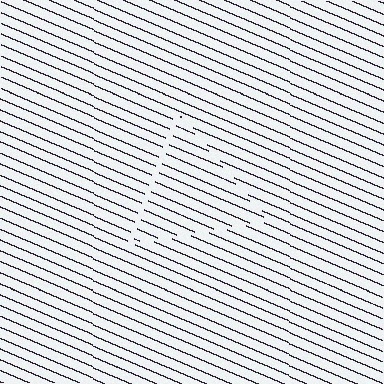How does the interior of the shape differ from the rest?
The interior of the shape contains the same grating, shifted by half a period — the contour is defined by the phase discontinuity where line-ends from the inner and outer gratings abut.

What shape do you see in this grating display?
An illusory triangle. The interior of the shape contains the same grating, shifted by half a period — the contour is defined by the phase discontinuity where line-ends from the inner and outer gratings abut.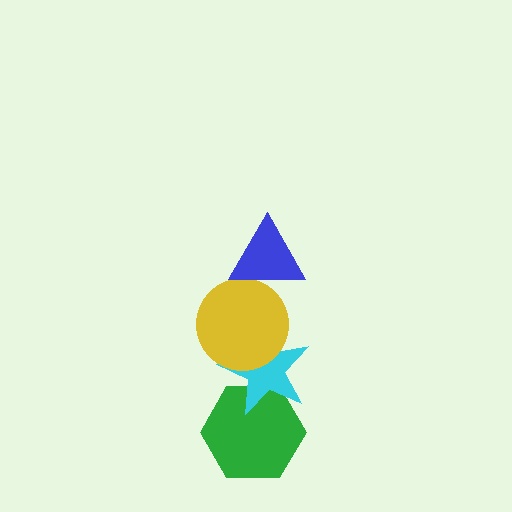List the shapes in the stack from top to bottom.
From top to bottom: the blue triangle, the yellow circle, the cyan star, the green hexagon.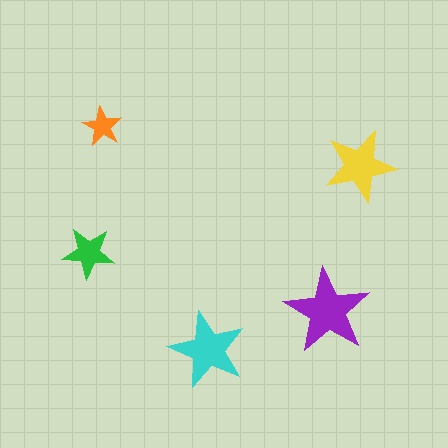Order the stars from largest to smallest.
the purple one, the cyan one, the yellow one, the green one, the orange one.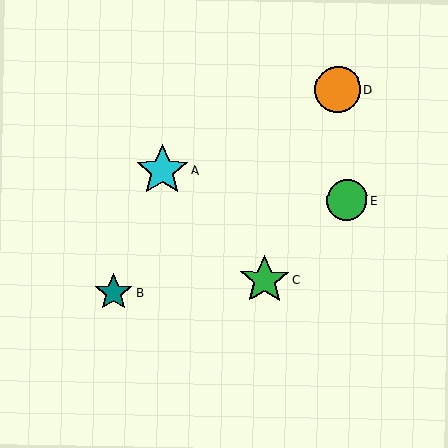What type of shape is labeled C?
Shape C is a green star.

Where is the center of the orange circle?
The center of the orange circle is at (338, 89).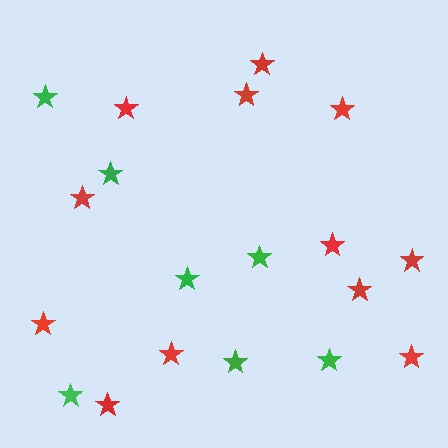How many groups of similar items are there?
There are 2 groups: one group of green stars (7) and one group of red stars (12).